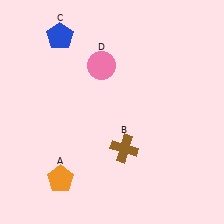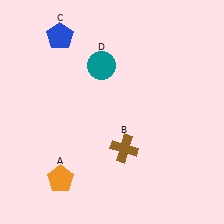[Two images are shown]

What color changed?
The circle (D) changed from pink in Image 1 to teal in Image 2.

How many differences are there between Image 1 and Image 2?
There is 1 difference between the two images.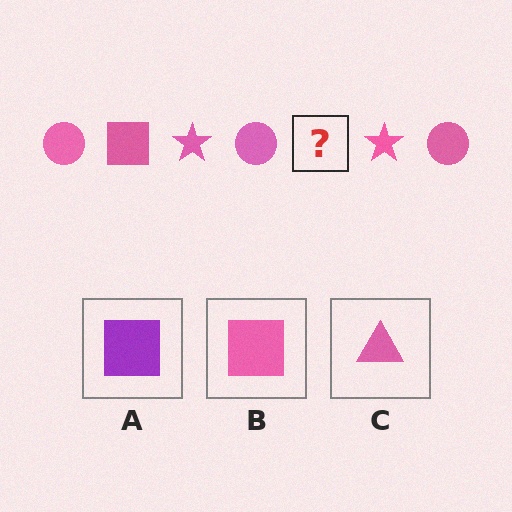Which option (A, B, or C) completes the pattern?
B.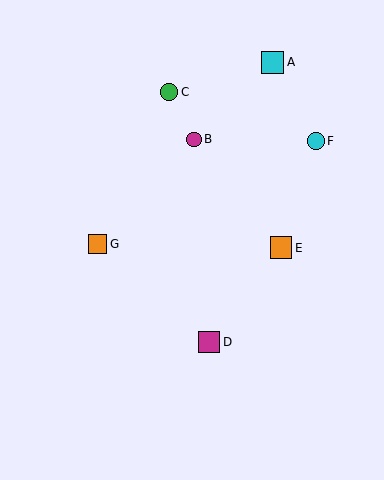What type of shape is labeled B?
Shape B is a magenta circle.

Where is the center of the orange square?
The center of the orange square is at (97, 244).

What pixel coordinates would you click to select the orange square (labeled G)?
Click at (97, 244) to select the orange square G.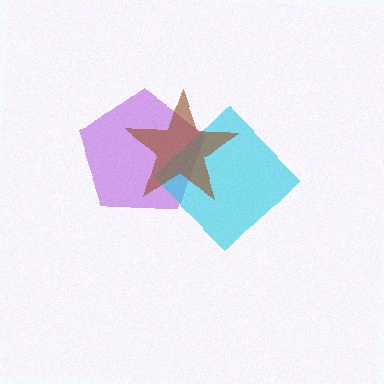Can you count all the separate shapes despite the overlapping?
Yes, there are 3 separate shapes.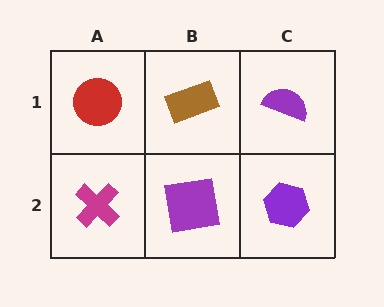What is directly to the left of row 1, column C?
A brown rectangle.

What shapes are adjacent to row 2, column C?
A purple semicircle (row 1, column C), a purple square (row 2, column B).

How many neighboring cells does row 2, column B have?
3.